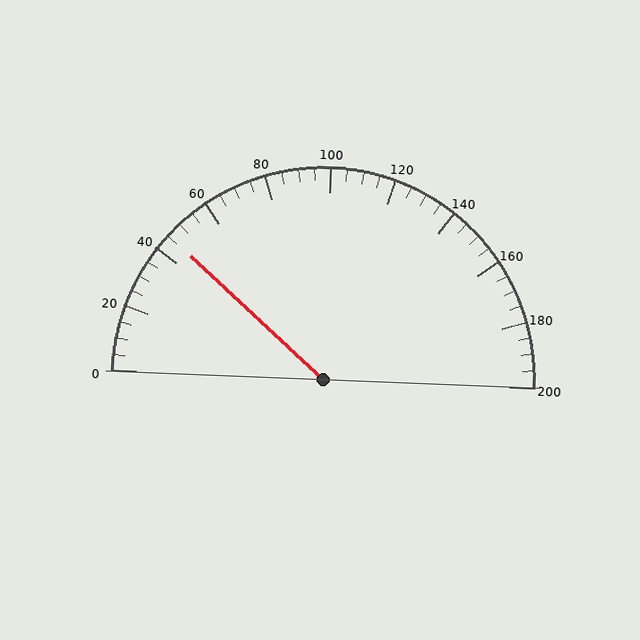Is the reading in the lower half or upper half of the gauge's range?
The reading is in the lower half of the range (0 to 200).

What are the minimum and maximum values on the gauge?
The gauge ranges from 0 to 200.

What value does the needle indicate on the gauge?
The needle indicates approximately 45.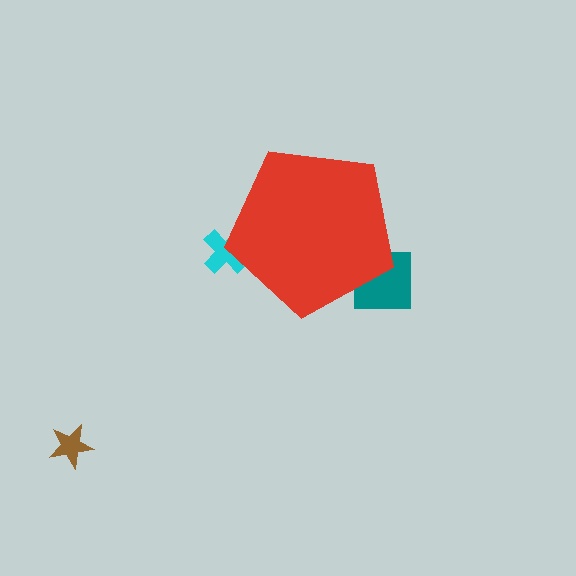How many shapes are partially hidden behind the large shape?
2 shapes are partially hidden.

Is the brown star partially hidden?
No, the brown star is fully visible.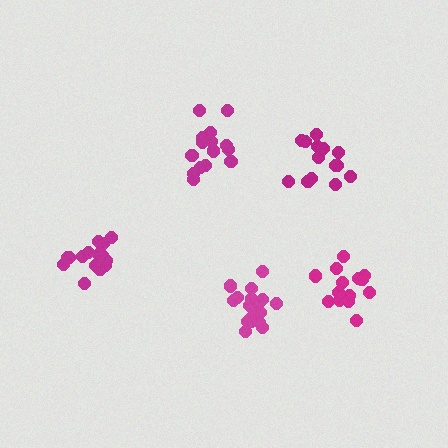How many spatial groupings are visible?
There are 5 spatial groupings.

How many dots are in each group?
Group 1: 14 dots, Group 2: 15 dots, Group 3: 15 dots, Group 4: 19 dots, Group 5: 15 dots (78 total).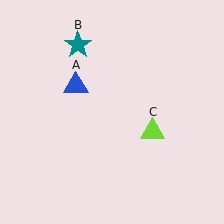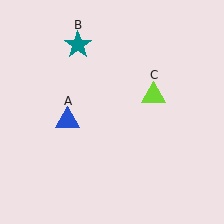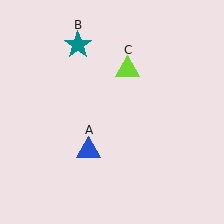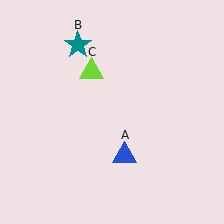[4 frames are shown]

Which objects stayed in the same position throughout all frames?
Teal star (object B) remained stationary.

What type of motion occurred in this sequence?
The blue triangle (object A), lime triangle (object C) rotated counterclockwise around the center of the scene.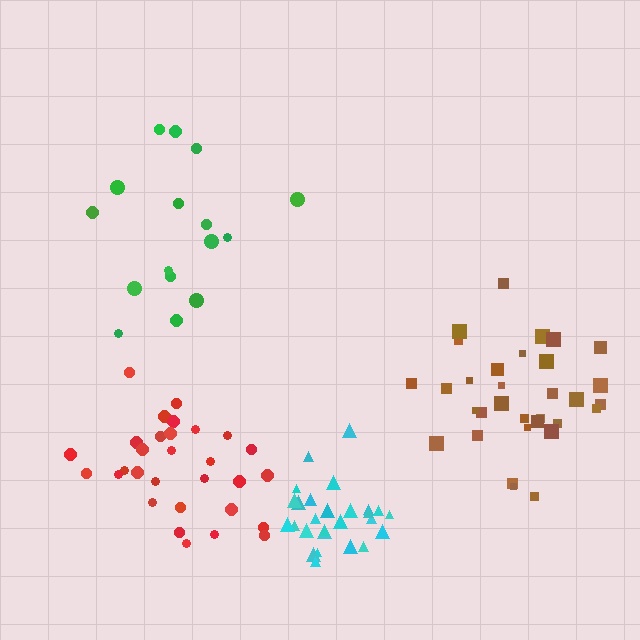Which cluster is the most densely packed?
Cyan.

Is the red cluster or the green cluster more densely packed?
Red.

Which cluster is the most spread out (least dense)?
Green.